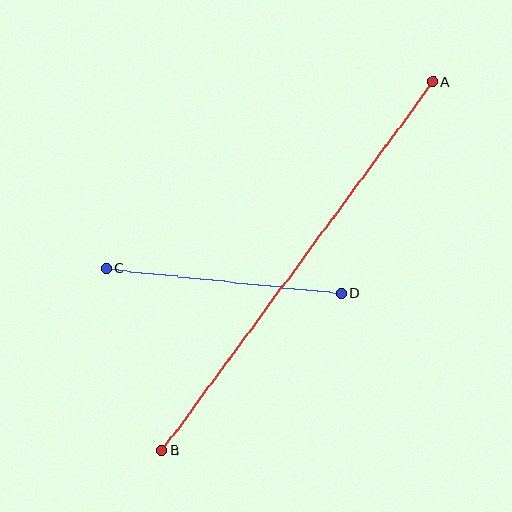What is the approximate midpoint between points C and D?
The midpoint is at approximately (224, 281) pixels.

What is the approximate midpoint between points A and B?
The midpoint is at approximately (297, 266) pixels.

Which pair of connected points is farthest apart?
Points A and B are farthest apart.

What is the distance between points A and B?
The distance is approximately 457 pixels.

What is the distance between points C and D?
The distance is approximately 237 pixels.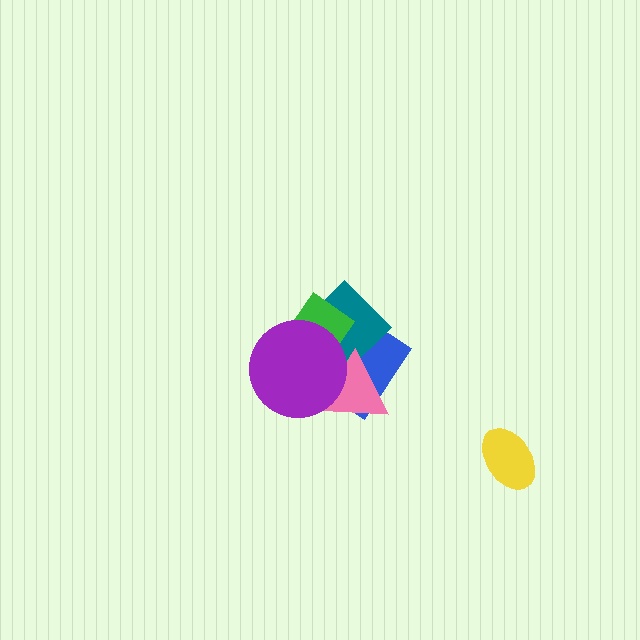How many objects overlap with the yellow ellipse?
0 objects overlap with the yellow ellipse.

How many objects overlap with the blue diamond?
4 objects overlap with the blue diamond.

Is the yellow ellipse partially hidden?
No, no other shape covers it.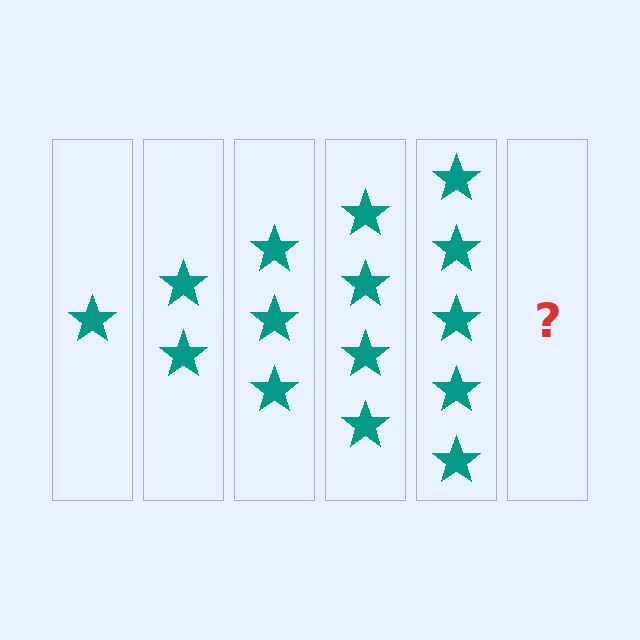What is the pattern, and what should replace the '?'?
The pattern is that each step adds one more star. The '?' should be 6 stars.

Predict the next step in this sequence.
The next step is 6 stars.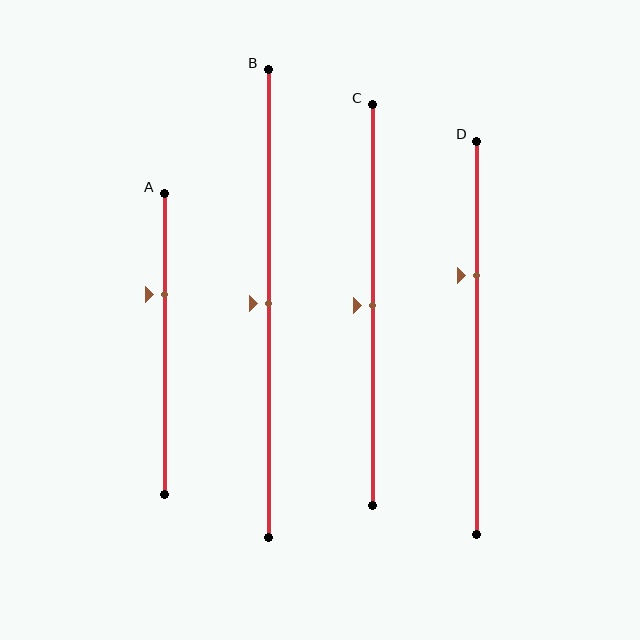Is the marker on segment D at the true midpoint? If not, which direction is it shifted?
No, the marker on segment D is shifted upward by about 16% of the segment length.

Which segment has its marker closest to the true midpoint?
Segment B has its marker closest to the true midpoint.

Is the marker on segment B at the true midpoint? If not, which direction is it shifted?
Yes, the marker on segment B is at the true midpoint.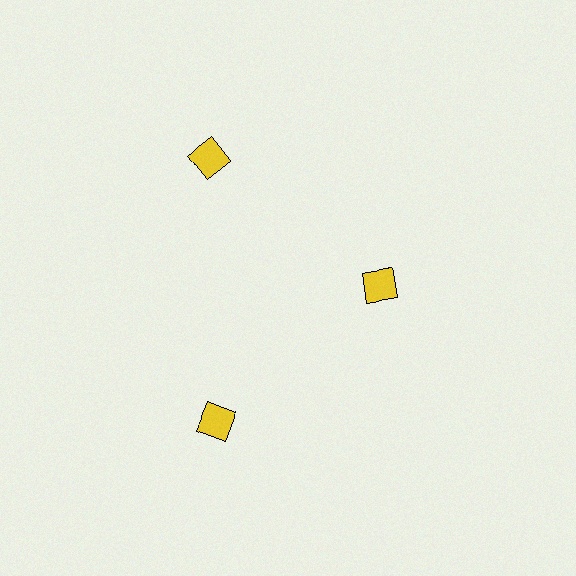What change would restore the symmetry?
The symmetry would be restored by moving it outward, back onto the ring so that all 3 diamonds sit at equal angles and equal distance from the center.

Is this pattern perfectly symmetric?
No. The 3 yellow diamonds are arranged in a ring, but one element near the 3 o'clock position is pulled inward toward the center, breaking the 3-fold rotational symmetry.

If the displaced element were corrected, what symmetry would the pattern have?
It would have 3-fold rotational symmetry — the pattern would map onto itself every 120 degrees.